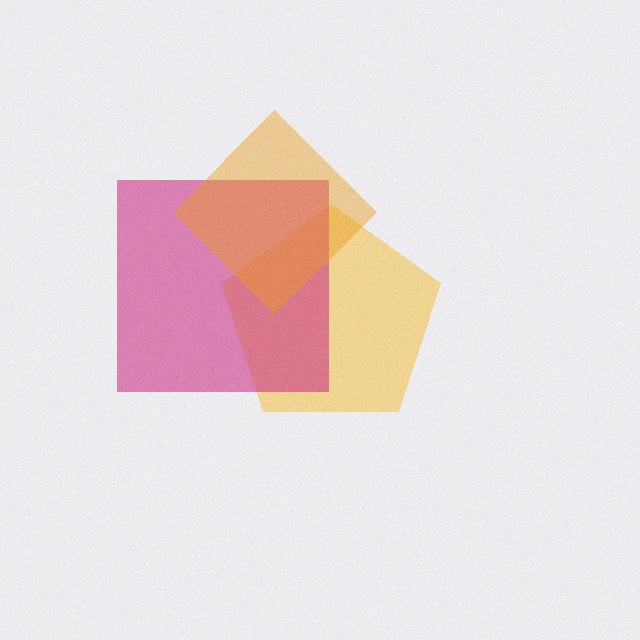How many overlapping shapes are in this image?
There are 3 overlapping shapes in the image.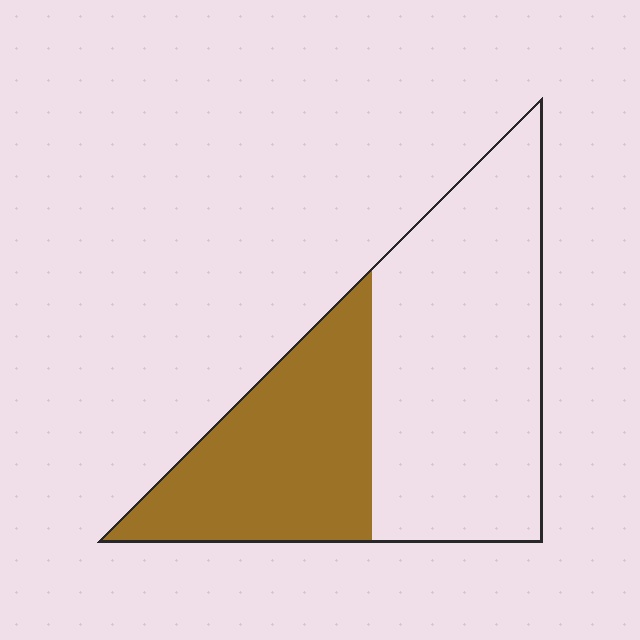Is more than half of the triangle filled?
No.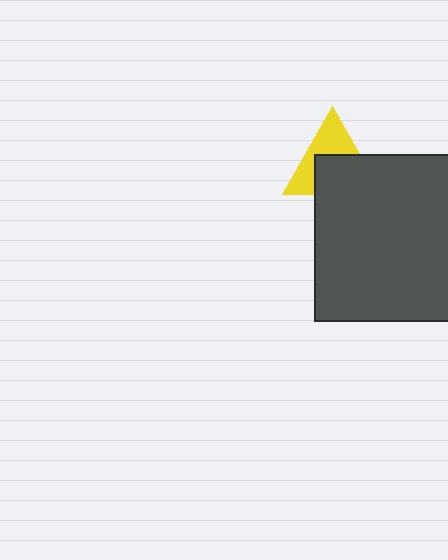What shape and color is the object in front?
The object in front is a dark gray square.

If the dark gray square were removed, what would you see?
You would see the complete yellow triangle.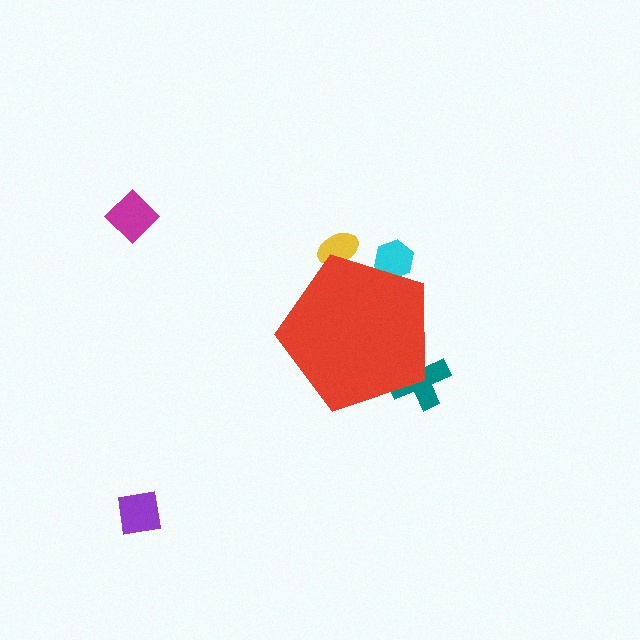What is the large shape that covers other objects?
A red pentagon.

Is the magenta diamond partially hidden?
No, the magenta diamond is fully visible.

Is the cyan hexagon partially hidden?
Yes, the cyan hexagon is partially hidden behind the red pentagon.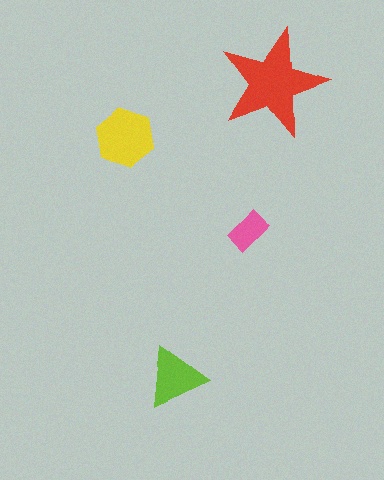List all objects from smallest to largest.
The pink rectangle, the lime triangle, the yellow hexagon, the red star.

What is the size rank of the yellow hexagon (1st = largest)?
2nd.